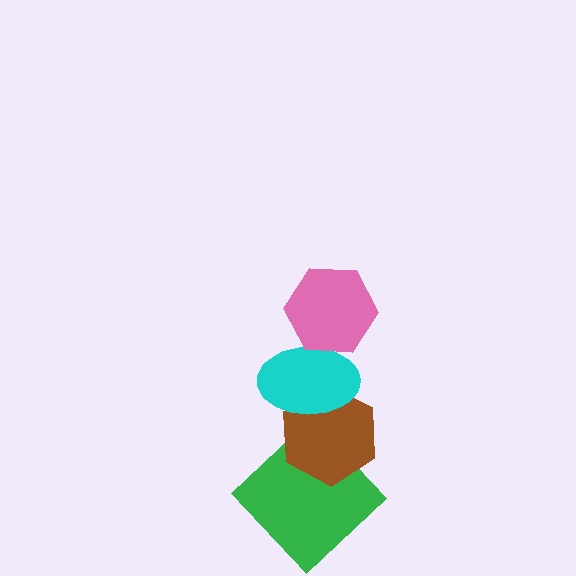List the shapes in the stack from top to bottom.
From top to bottom: the pink hexagon, the cyan ellipse, the brown hexagon, the green diamond.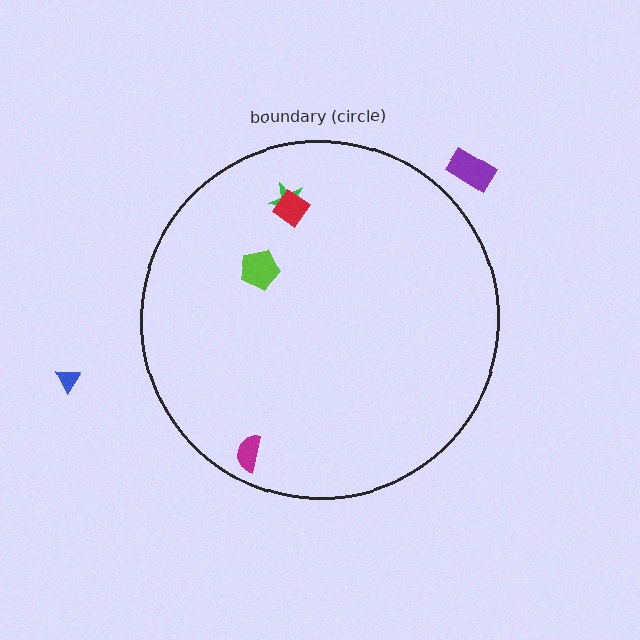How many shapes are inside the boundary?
4 inside, 2 outside.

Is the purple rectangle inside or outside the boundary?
Outside.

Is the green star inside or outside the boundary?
Inside.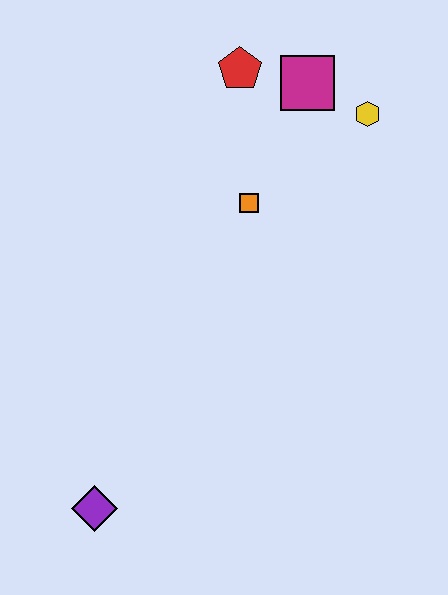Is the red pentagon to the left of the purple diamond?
No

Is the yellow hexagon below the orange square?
No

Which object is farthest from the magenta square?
The purple diamond is farthest from the magenta square.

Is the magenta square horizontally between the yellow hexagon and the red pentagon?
Yes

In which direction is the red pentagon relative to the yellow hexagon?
The red pentagon is to the left of the yellow hexagon.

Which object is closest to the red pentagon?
The magenta square is closest to the red pentagon.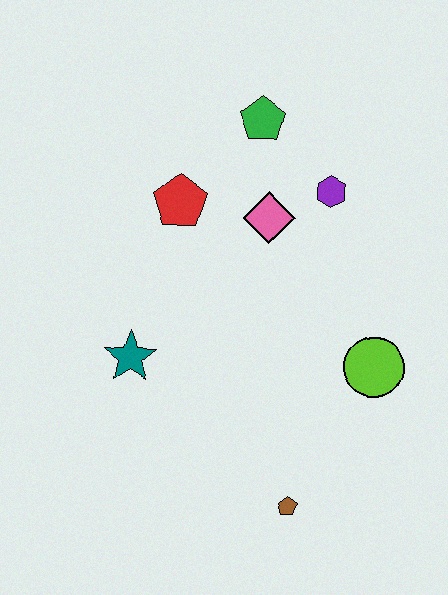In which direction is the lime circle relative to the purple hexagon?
The lime circle is below the purple hexagon.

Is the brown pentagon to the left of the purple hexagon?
Yes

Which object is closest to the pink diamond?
The purple hexagon is closest to the pink diamond.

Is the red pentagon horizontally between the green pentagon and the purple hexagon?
No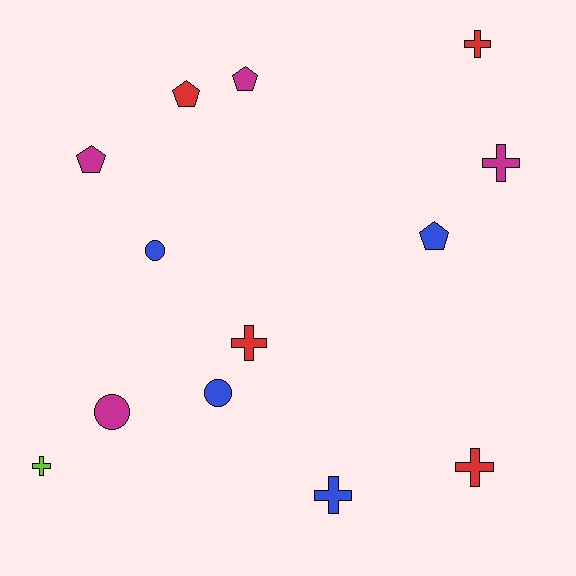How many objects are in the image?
There are 13 objects.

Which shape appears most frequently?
Cross, with 6 objects.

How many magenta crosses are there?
There is 1 magenta cross.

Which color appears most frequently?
Blue, with 4 objects.